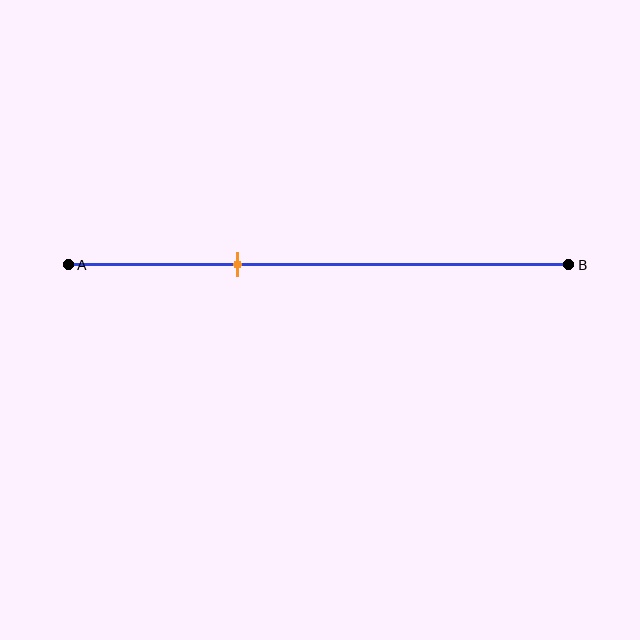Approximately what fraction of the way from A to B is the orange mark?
The orange mark is approximately 35% of the way from A to B.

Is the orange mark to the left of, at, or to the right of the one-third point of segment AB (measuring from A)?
The orange mark is approximately at the one-third point of segment AB.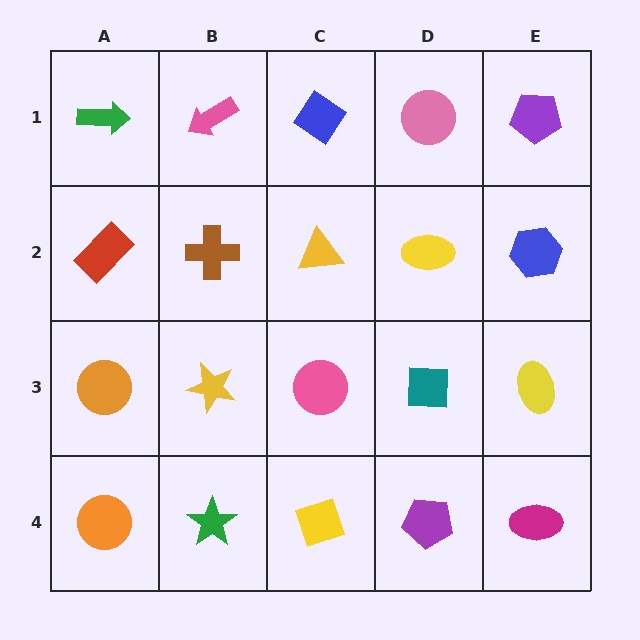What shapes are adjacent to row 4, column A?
An orange circle (row 3, column A), a green star (row 4, column B).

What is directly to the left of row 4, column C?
A green star.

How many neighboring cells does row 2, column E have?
3.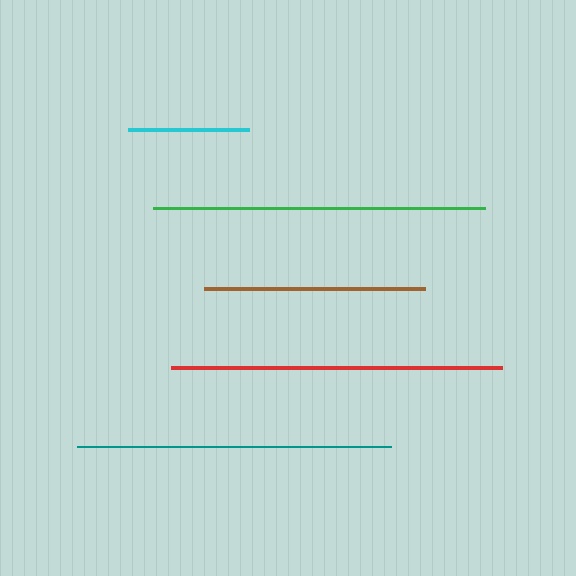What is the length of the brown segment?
The brown segment is approximately 221 pixels long.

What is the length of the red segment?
The red segment is approximately 330 pixels long.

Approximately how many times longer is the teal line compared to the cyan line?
The teal line is approximately 2.6 times the length of the cyan line.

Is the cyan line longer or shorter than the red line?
The red line is longer than the cyan line.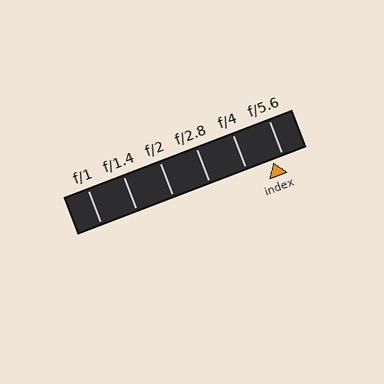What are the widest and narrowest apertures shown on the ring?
The widest aperture shown is f/1 and the narrowest is f/5.6.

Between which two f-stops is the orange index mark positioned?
The index mark is between f/4 and f/5.6.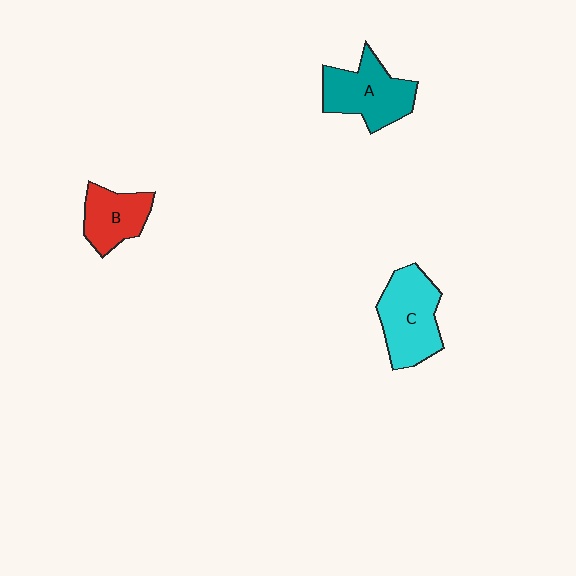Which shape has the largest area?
Shape C (cyan).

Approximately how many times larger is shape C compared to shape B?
Approximately 1.5 times.